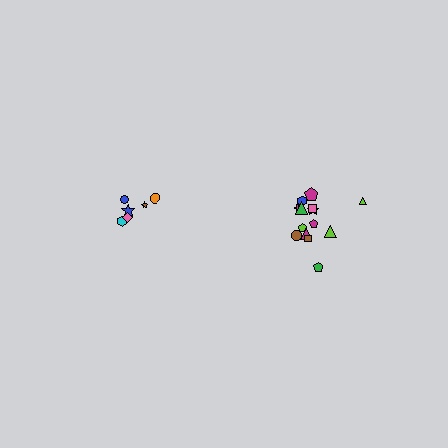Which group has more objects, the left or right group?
The right group.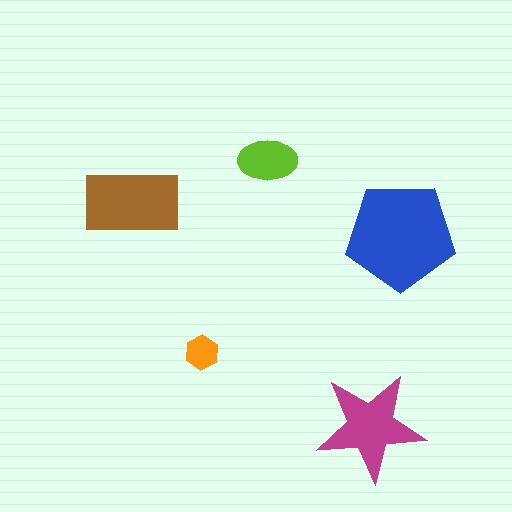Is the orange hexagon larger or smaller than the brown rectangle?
Smaller.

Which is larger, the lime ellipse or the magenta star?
The magenta star.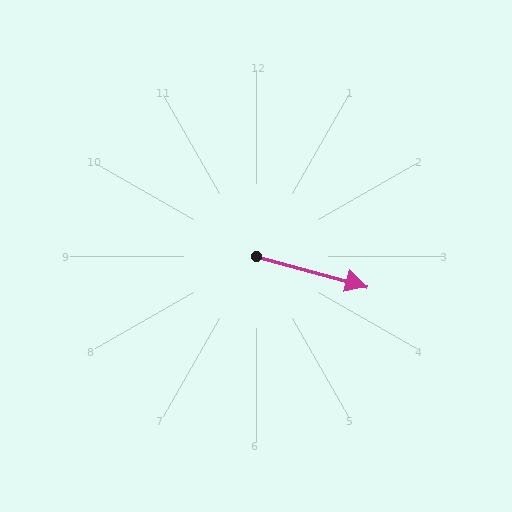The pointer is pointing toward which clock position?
Roughly 4 o'clock.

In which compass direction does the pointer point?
East.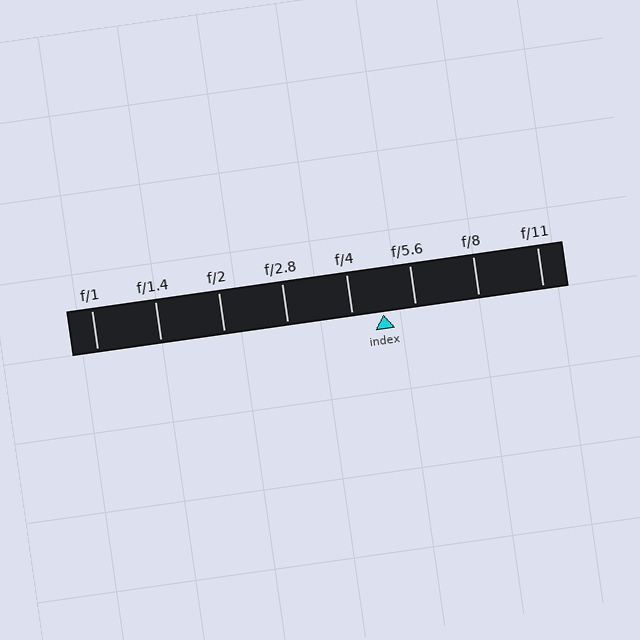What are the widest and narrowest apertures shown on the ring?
The widest aperture shown is f/1 and the narrowest is f/11.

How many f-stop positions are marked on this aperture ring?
There are 8 f-stop positions marked.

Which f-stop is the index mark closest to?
The index mark is closest to f/4.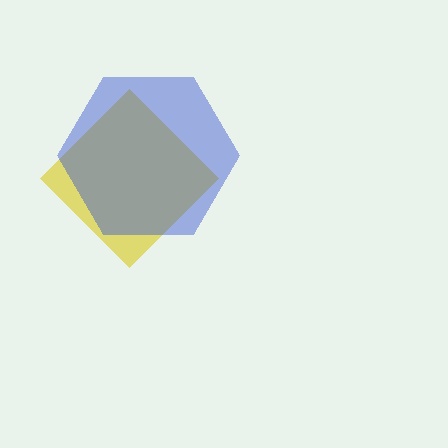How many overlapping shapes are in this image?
There are 2 overlapping shapes in the image.